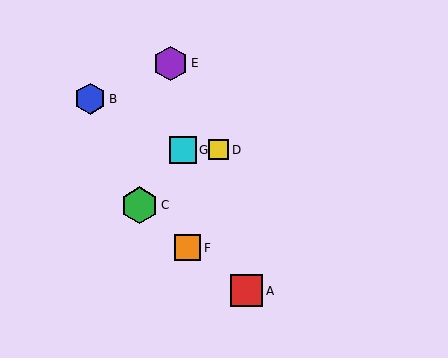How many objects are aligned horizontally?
2 objects (D, G) are aligned horizontally.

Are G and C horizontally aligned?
No, G is at y≈150 and C is at y≈205.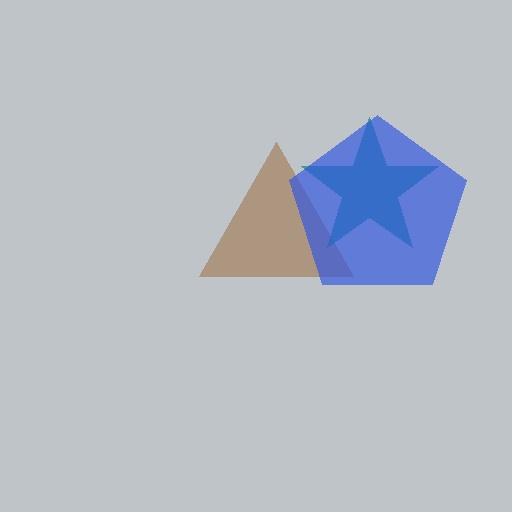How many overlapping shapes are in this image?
There are 3 overlapping shapes in the image.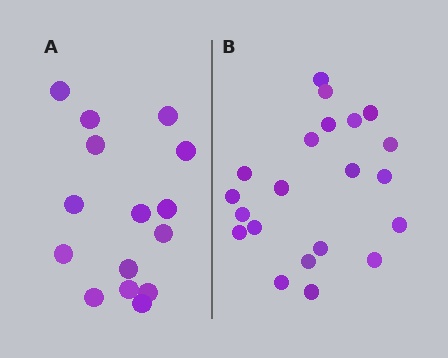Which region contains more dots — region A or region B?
Region B (the right region) has more dots.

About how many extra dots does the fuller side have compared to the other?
Region B has about 6 more dots than region A.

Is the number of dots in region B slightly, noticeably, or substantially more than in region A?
Region B has noticeably more, but not dramatically so. The ratio is roughly 1.4 to 1.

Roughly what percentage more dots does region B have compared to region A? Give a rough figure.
About 40% more.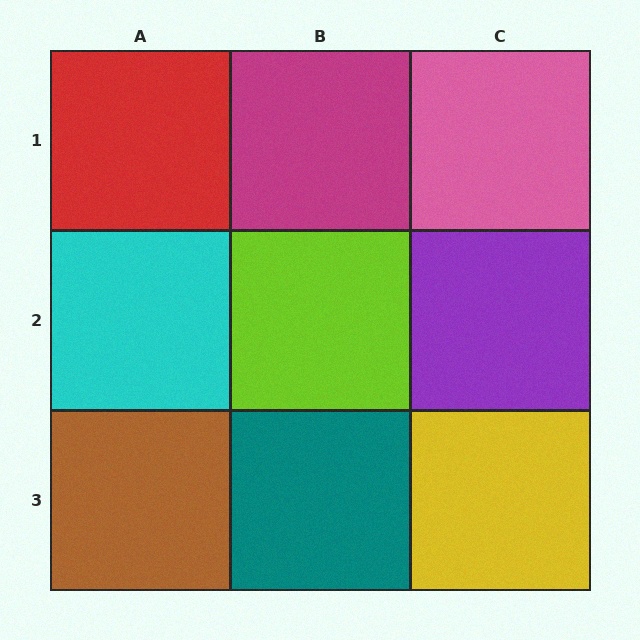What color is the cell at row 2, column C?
Purple.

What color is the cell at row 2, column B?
Lime.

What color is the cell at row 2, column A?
Cyan.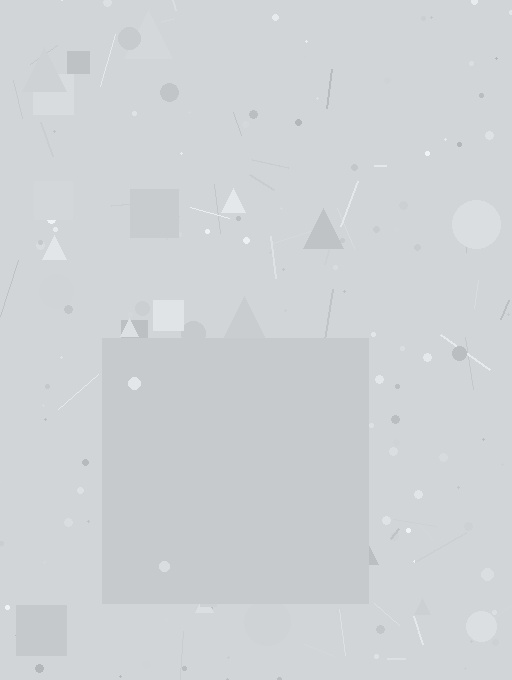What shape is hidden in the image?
A square is hidden in the image.